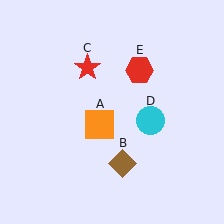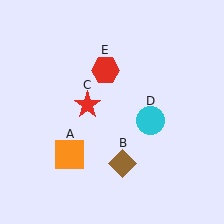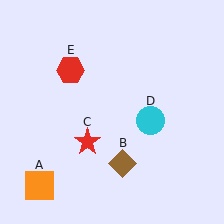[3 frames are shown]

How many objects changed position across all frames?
3 objects changed position: orange square (object A), red star (object C), red hexagon (object E).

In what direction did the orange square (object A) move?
The orange square (object A) moved down and to the left.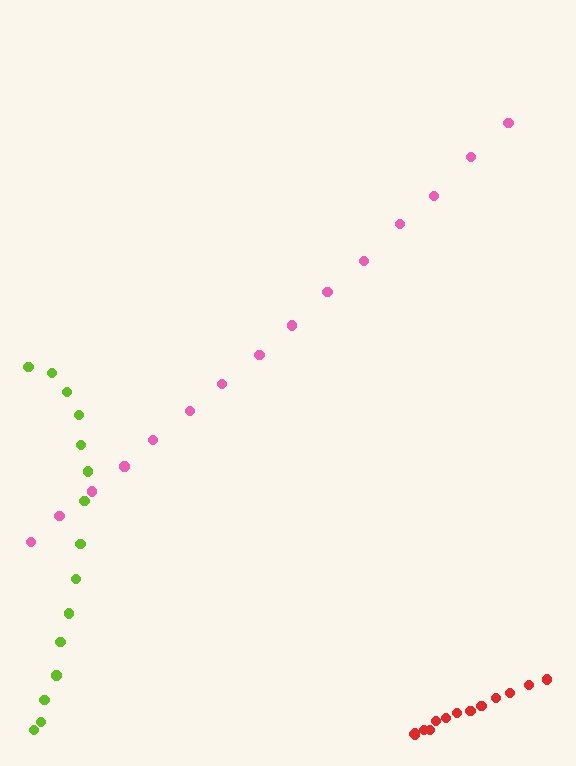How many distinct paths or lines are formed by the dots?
There are 3 distinct paths.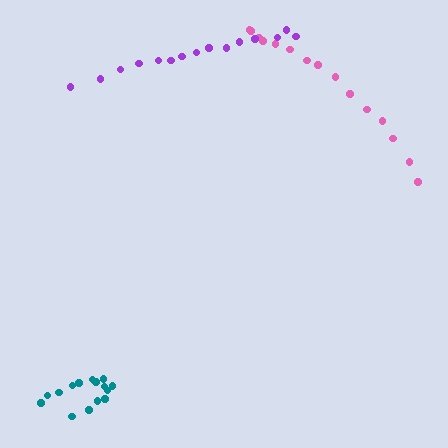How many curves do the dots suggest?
There are 3 distinct paths.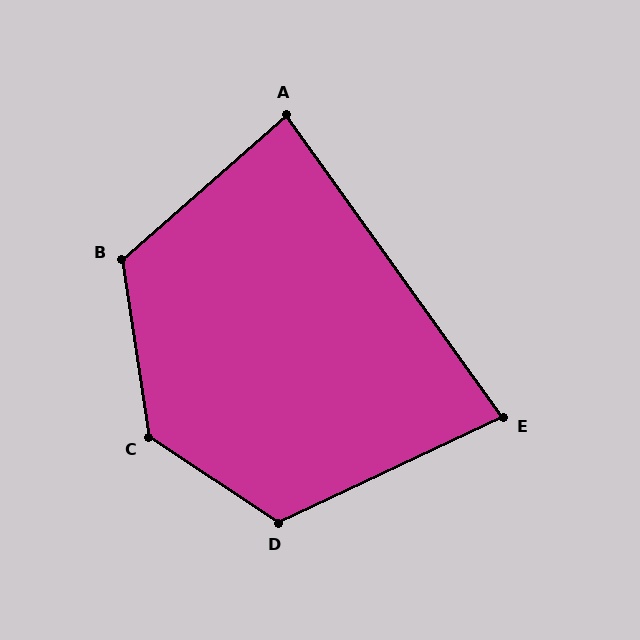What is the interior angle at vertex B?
Approximately 122 degrees (obtuse).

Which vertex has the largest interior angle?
C, at approximately 132 degrees.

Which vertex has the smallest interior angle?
E, at approximately 79 degrees.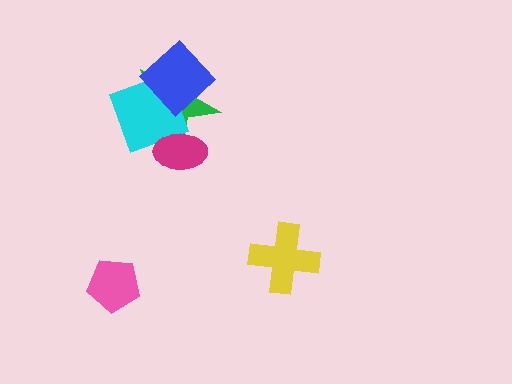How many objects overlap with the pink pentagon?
0 objects overlap with the pink pentagon.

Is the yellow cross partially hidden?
No, no other shape covers it.